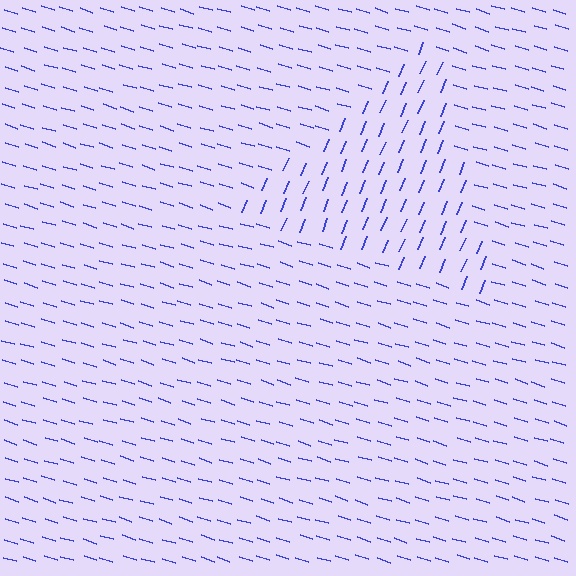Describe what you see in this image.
The image is filled with small blue line segments. A triangle region in the image has lines oriented differently from the surrounding lines, creating a visible texture boundary.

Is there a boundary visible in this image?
Yes, there is a texture boundary formed by a change in line orientation.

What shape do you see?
I see a triangle.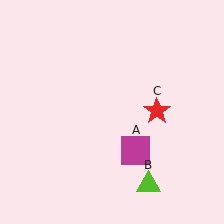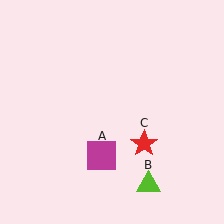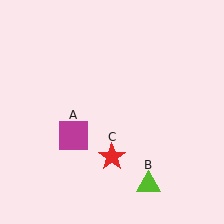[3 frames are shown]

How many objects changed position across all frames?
2 objects changed position: magenta square (object A), red star (object C).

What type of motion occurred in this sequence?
The magenta square (object A), red star (object C) rotated clockwise around the center of the scene.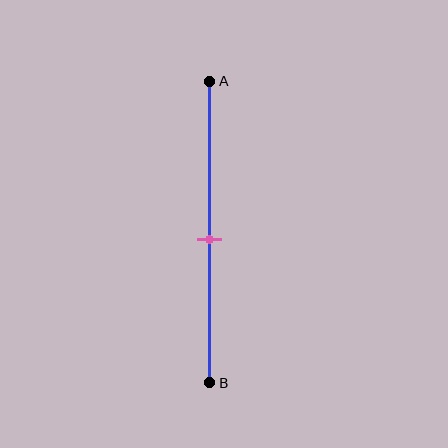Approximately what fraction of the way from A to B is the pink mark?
The pink mark is approximately 50% of the way from A to B.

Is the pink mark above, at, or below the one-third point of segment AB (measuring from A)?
The pink mark is below the one-third point of segment AB.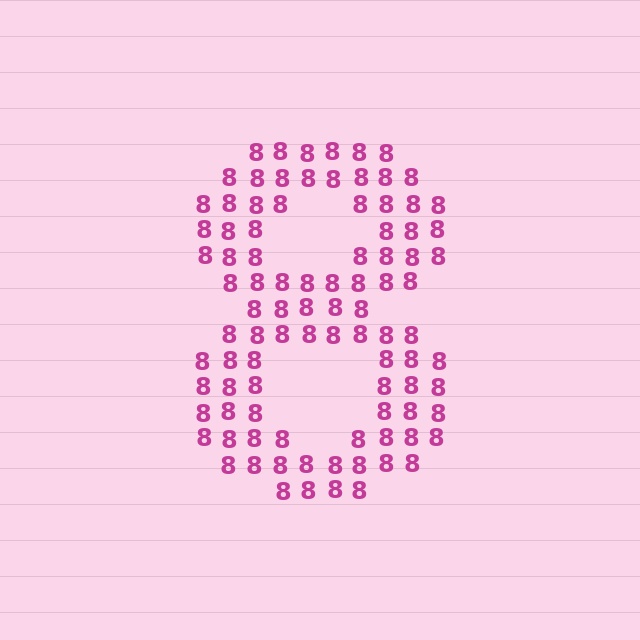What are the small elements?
The small elements are digit 8's.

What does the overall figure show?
The overall figure shows the digit 8.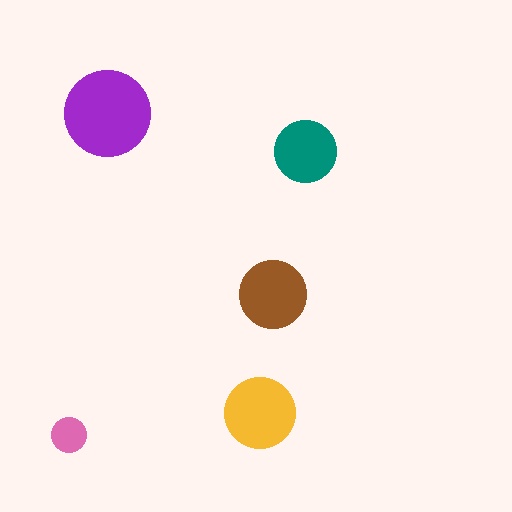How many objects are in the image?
There are 5 objects in the image.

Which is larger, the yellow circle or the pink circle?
The yellow one.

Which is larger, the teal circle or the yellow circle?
The yellow one.